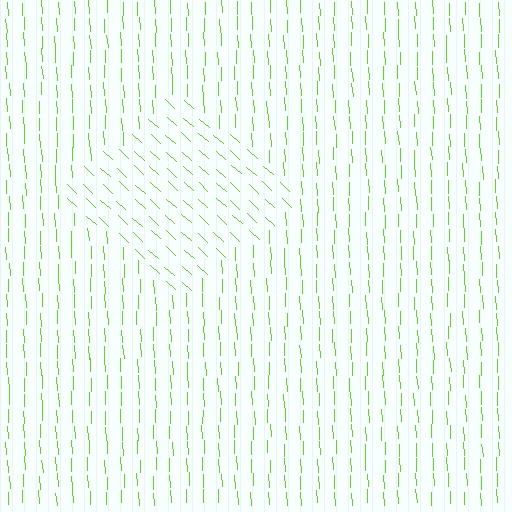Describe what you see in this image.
The image is filled with small lime line segments. A diamond region in the image has lines oriented differently from the surrounding lines, creating a visible texture boundary.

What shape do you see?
I see a diamond.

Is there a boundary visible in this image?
Yes, there is a texture boundary formed by a change in line orientation.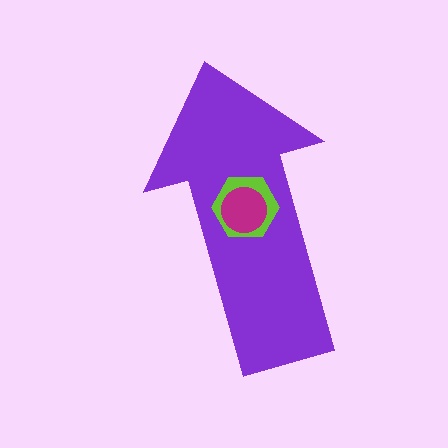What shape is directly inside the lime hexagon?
The magenta circle.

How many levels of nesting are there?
3.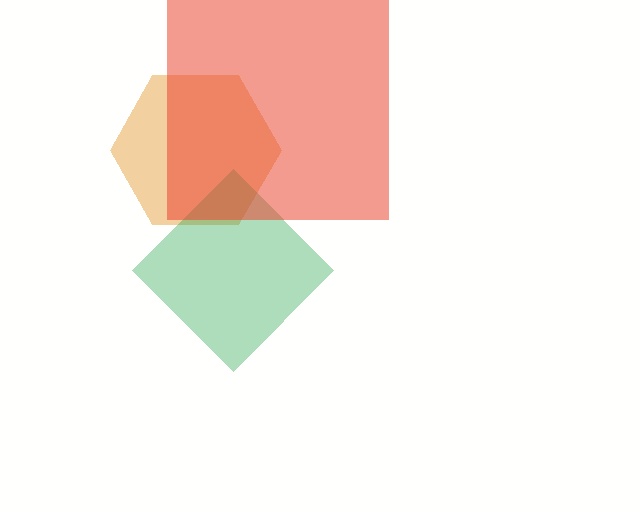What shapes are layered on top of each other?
The layered shapes are: an orange hexagon, a green diamond, a red square.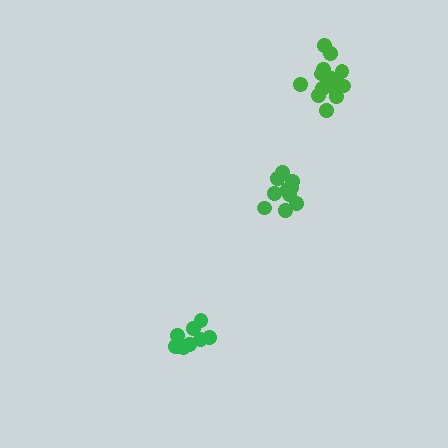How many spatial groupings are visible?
There are 3 spatial groupings.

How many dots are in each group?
Group 1: 9 dots, Group 2: 10 dots, Group 3: 14 dots (33 total).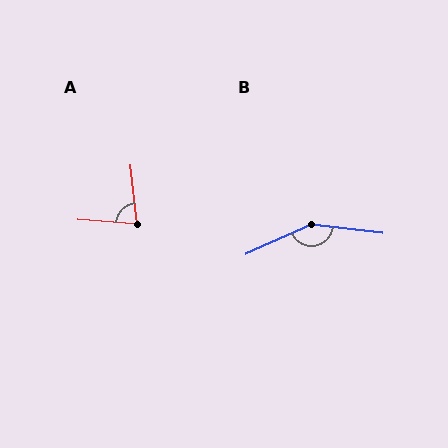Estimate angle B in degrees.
Approximately 149 degrees.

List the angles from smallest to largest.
A (79°), B (149°).